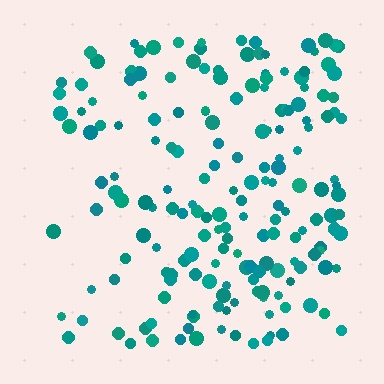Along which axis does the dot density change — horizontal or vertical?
Horizontal.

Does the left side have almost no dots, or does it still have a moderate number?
Still a moderate number, just noticeably fewer than the right.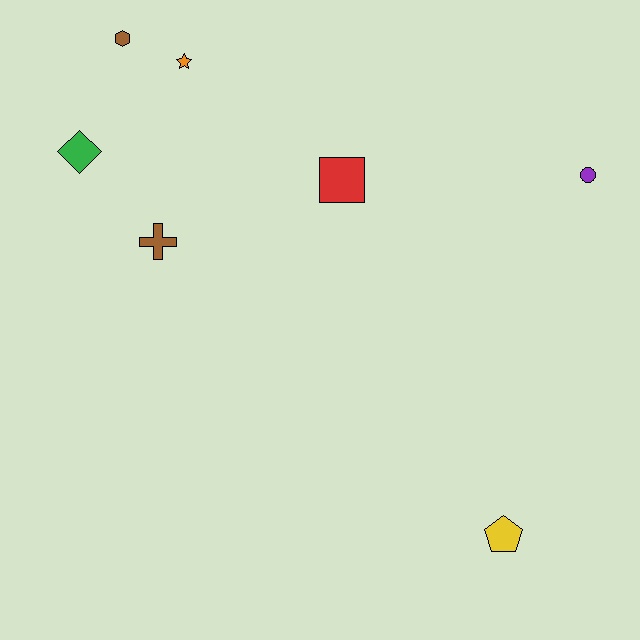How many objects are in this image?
There are 7 objects.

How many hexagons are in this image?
There is 1 hexagon.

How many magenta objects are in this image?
There are no magenta objects.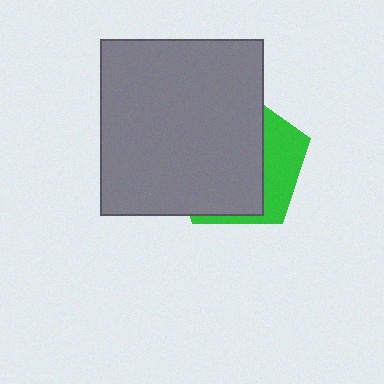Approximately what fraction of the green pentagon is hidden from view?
Roughly 69% of the green pentagon is hidden behind the gray rectangle.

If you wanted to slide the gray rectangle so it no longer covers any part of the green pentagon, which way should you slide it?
Slide it left — that is the most direct way to separate the two shapes.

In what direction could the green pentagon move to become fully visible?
The green pentagon could move right. That would shift it out from behind the gray rectangle entirely.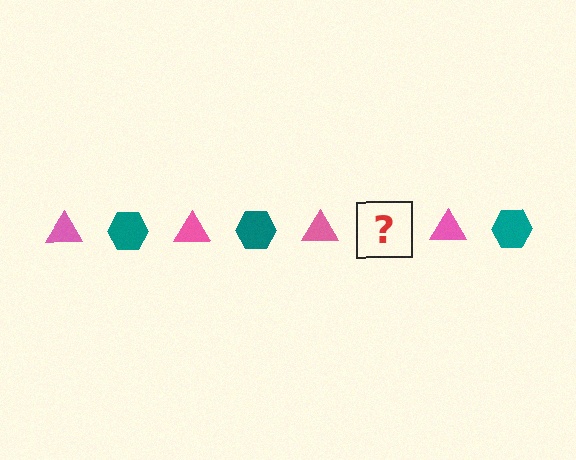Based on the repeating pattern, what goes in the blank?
The blank should be a teal hexagon.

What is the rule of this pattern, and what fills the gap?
The rule is that the pattern alternates between pink triangle and teal hexagon. The gap should be filled with a teal hexagon.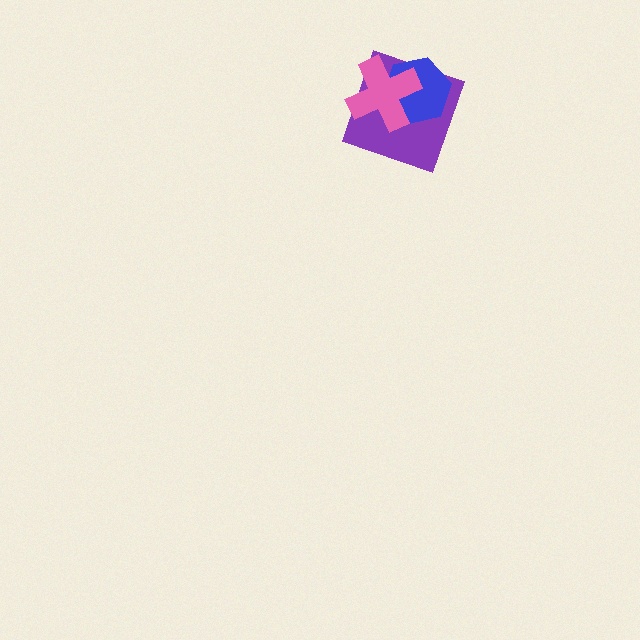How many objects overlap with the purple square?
2 objects overlap with the purple square.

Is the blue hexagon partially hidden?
Yes, it is partially covered by another shape.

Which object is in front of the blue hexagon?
The pink cross is in front of the blue hexagon.